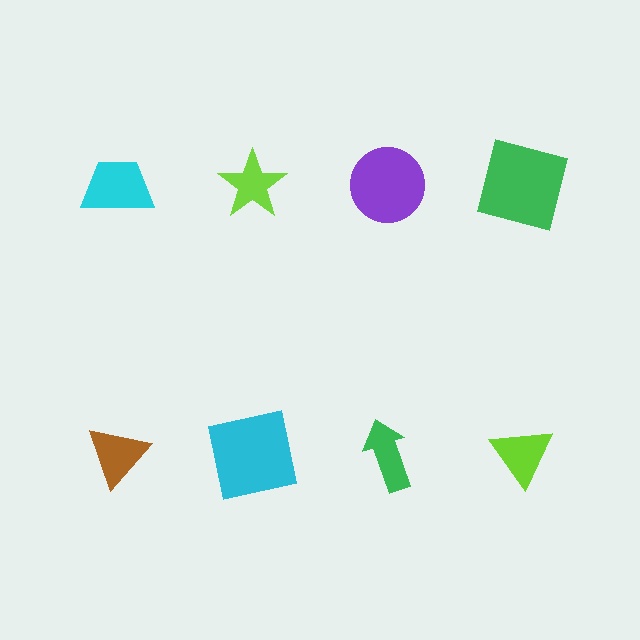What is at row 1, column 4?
A green square.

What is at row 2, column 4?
A lime triangle.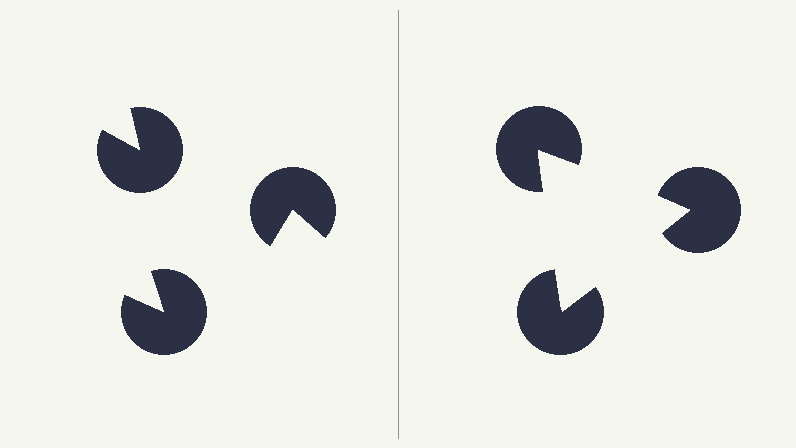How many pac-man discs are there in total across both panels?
6 — 3 on each side.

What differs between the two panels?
The pac-man discs are positioned identically on both sides; only the wedge orientations differ. On the right they align to a triangle; on the left they are misaligned.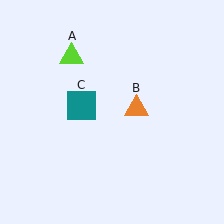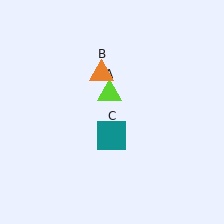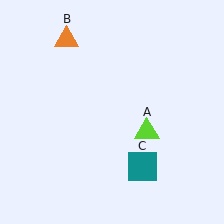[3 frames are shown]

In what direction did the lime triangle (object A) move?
The lime triangle (object A) moved down and to the right.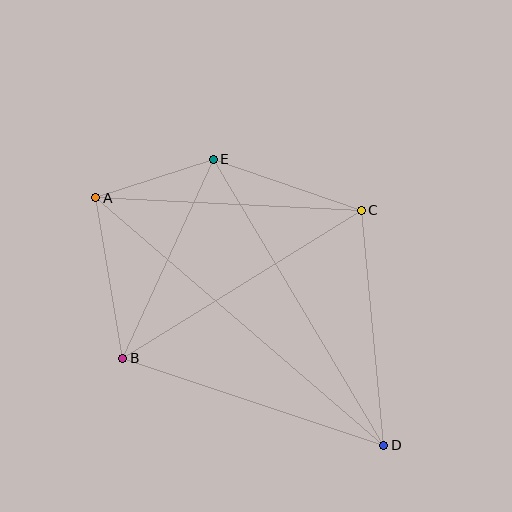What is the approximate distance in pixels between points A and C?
The distance between A and C is approximately 266 pixels.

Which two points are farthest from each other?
Points A and D are farthest from each other.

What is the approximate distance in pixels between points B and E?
The distance between B and E is approximately 219 pixels.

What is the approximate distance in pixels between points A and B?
The distance between A and B is approximately 163 pixels.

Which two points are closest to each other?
Points A and E are closest to each other.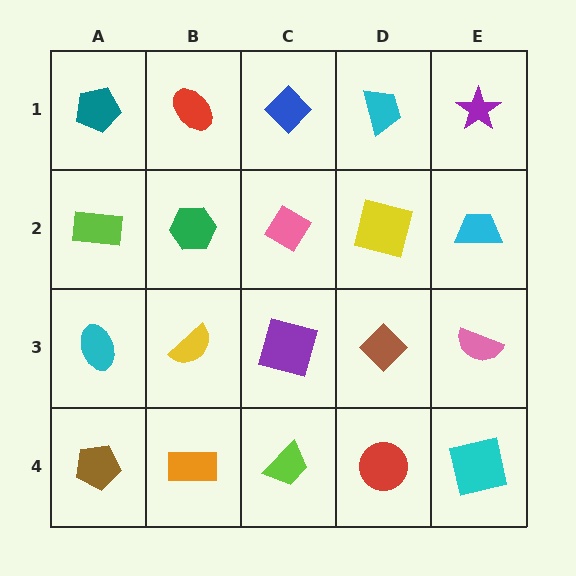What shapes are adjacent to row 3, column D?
A yellow square (row 2, column D), a red circle (row 4, column D), a purple square (row 3, column C), a pink semicircle (row 3, column E).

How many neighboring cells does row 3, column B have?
4.